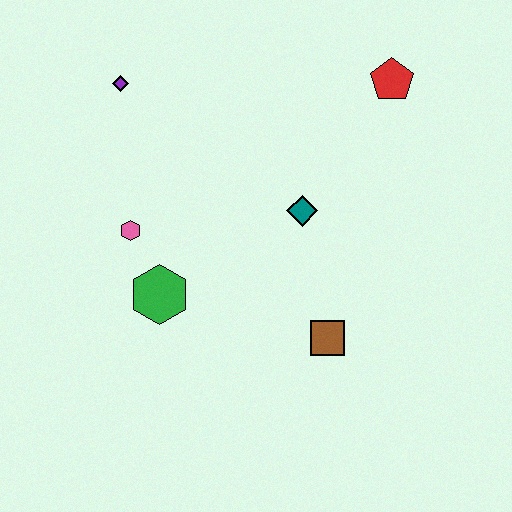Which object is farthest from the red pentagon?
The green hexagon is farthest from the red pentagon.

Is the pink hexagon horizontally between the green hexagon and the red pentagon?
No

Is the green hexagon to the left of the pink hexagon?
No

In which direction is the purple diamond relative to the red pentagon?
The purple diamond is to the left of the red pentagon.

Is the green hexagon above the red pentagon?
No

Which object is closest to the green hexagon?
The pink hexagon is closest to the green hexagon.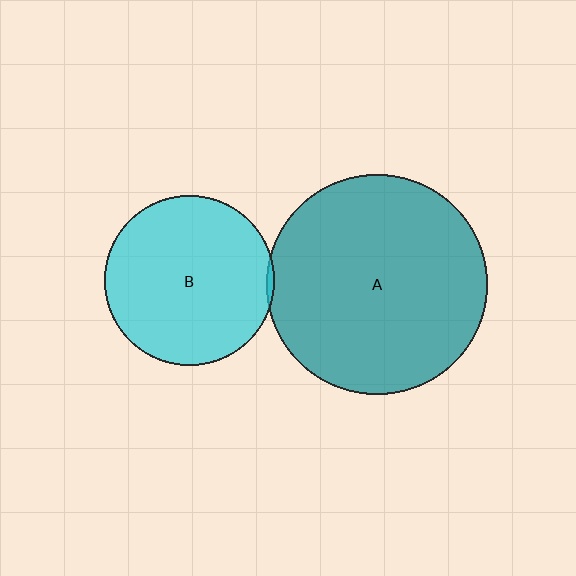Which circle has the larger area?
Circle A (teal).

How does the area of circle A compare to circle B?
Approximately 1.7 times.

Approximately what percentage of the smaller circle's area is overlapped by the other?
Approximately 5%.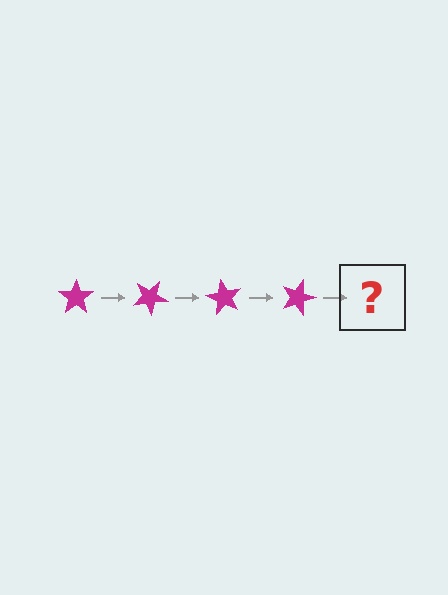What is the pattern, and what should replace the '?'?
The pattern is that the star rotates 30 degrees each step. The '?' should be a magenta star rotated 120 degrees.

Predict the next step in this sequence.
The next step is a magenta star rotated 120 degrees.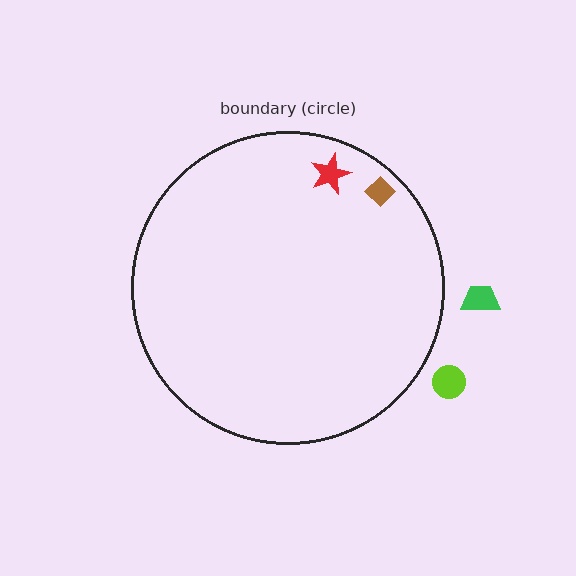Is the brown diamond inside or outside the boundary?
Inside.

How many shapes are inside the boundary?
2 inside, 2 outside.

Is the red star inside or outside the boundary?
Inside.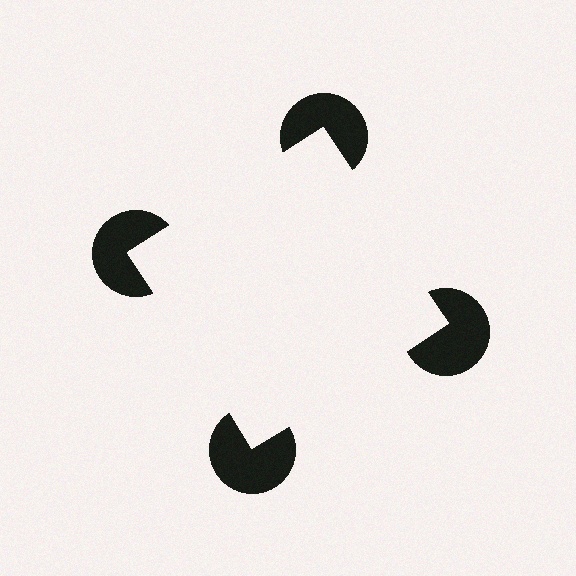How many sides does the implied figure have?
4 sides.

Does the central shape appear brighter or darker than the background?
It typically appears slightly brighter than the background, even though no actual brightness change is drawn.